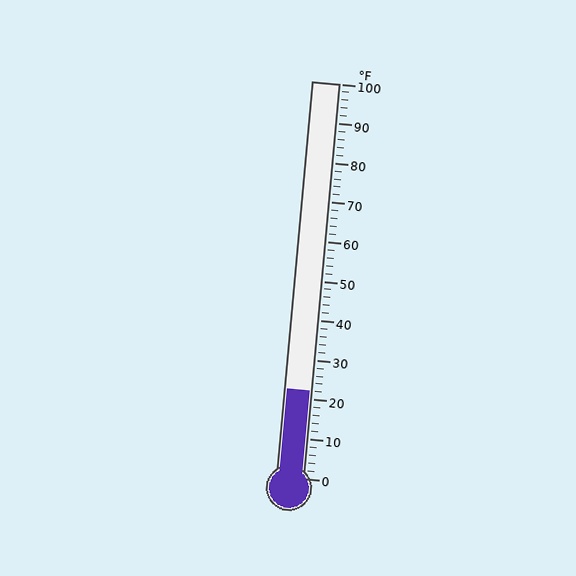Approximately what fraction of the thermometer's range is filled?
The thermometer is filled to approximately 20% of its range.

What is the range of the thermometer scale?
The thermometer scale ranges from 0°F to 100°F.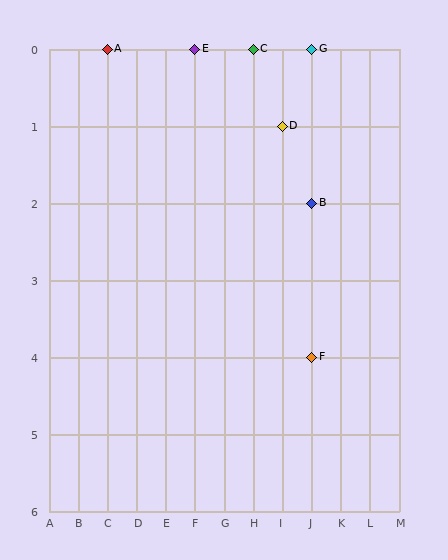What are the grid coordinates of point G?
Point G is at grid coordinates (J, 0).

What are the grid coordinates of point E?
Point E is at grid coordinates (F, 0).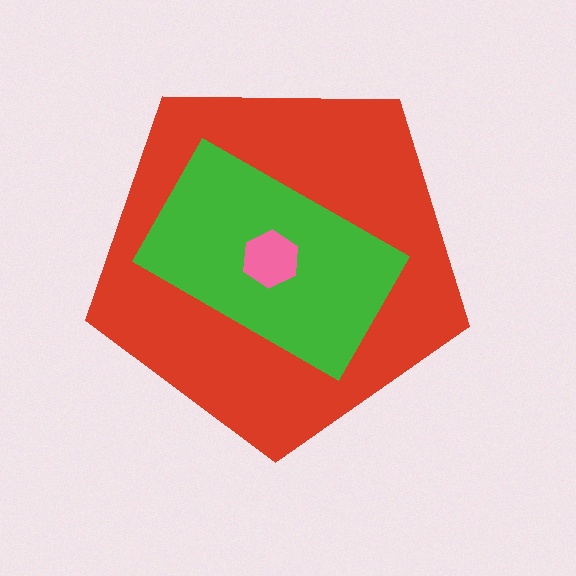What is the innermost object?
The pink hexagon.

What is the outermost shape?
The red pentagon.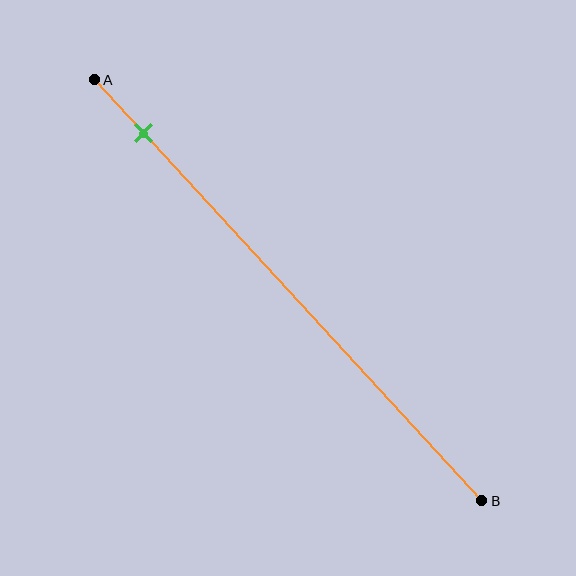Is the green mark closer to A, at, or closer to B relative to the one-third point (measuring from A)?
The green mark is closer to point A than the one-third point of segment AB.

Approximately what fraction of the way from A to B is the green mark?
The green mark is approximately 15% of the way from A to B.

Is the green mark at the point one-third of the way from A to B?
No, the mark is at about 15% from A, not at the 33% one-third point.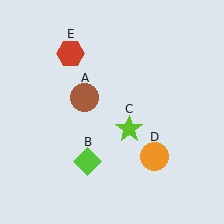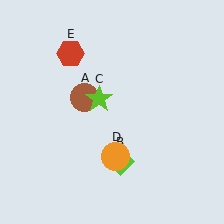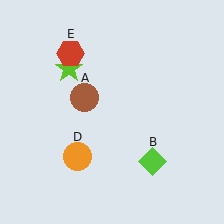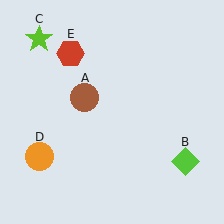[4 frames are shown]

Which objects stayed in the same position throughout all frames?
Brown circle (object A) and red hexagon (object E) remained stationary.